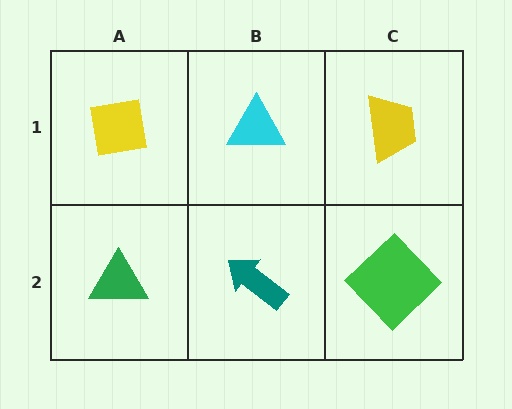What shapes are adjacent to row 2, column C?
A yellow trapezoid (row 1, column C), a teal arrow (row 2, column B).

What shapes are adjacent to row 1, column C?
A green diamond (row 2, column C), a cyan triangle (row 1, column B).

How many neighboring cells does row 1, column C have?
2.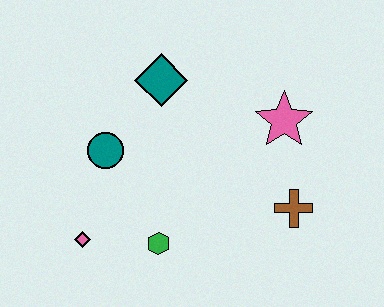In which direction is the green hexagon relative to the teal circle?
The green hexagon is below the teal circle.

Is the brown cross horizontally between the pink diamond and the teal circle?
No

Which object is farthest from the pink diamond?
The pink star is farthest from the pink diamond.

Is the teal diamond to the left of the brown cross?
Yes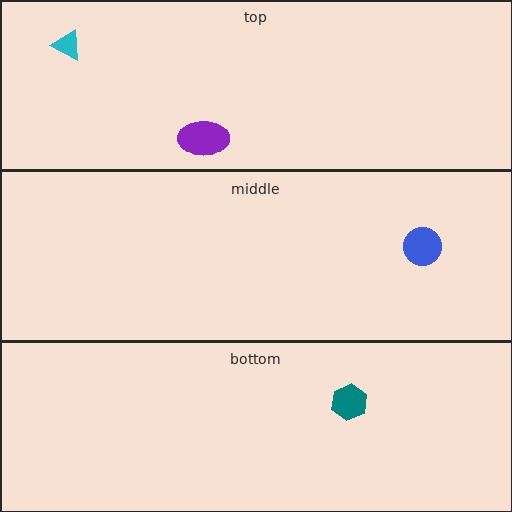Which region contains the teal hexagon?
The bottom region.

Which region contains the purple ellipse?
The top region.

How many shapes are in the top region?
2.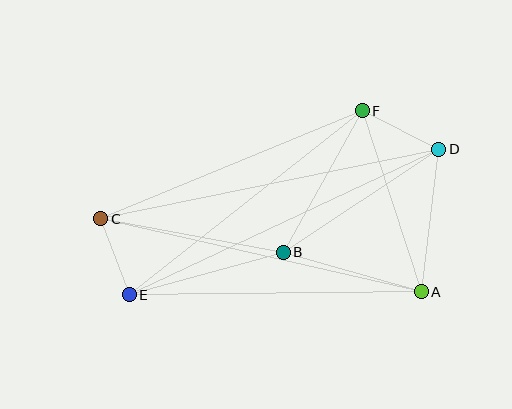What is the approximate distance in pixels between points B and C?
The distance between B and C is approximately 186 pixels.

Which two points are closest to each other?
Points C and E are closest to each other.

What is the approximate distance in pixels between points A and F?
The distance between A and F is approximately 190 pixels.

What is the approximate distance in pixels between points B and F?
The distance between B and F is approximately 162 pixels.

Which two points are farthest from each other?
Points C and D are farthest from each other.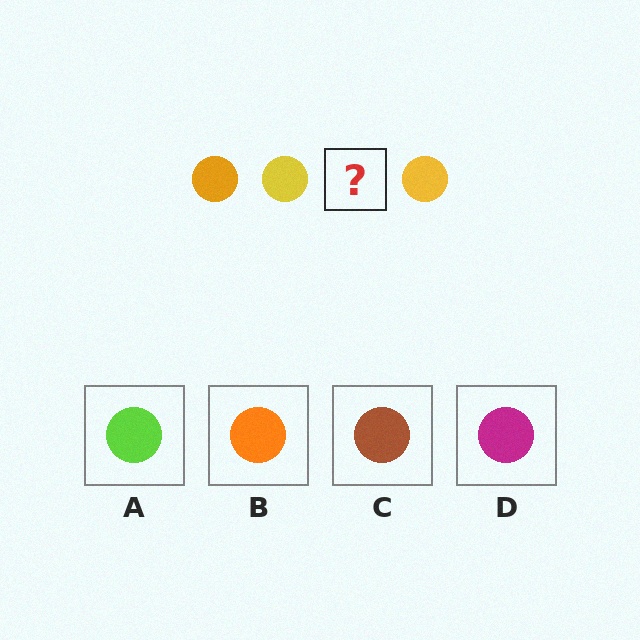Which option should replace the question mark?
Option B.